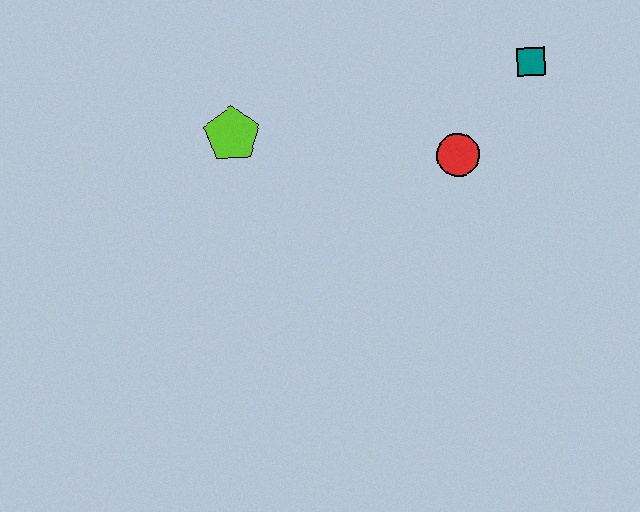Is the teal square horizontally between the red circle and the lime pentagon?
No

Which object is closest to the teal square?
The red circle is closest to the teal square.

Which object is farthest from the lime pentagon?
The teal square is farthest from the lime pentagon.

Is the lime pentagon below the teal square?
Yes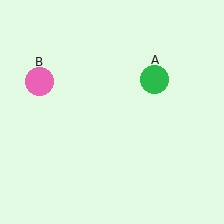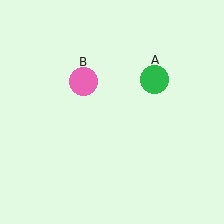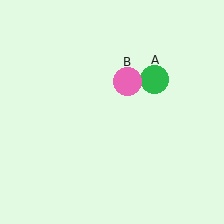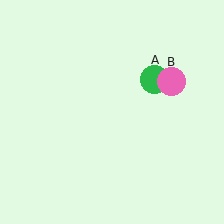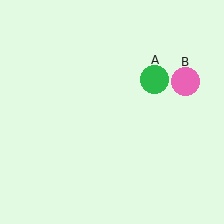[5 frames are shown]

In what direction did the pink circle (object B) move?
The pink circle (object B) moved right.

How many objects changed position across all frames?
1 object changed position: pink circle (object B).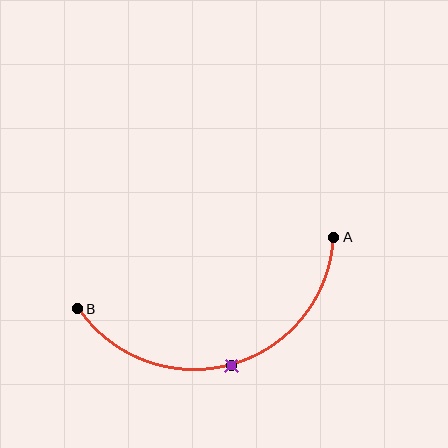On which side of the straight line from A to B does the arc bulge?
The arc bulges below the straight line connecting A and B.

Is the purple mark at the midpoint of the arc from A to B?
Yes. The purple mark lies on the arc at equal arc-length from both A and B — it is the arc midpoint.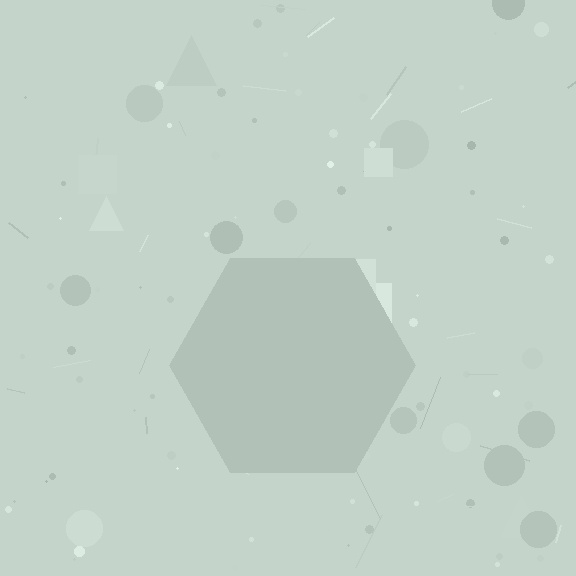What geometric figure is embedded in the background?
A hexagon is embedded in the background.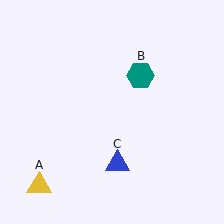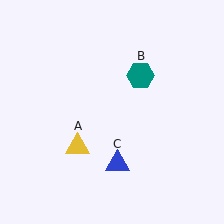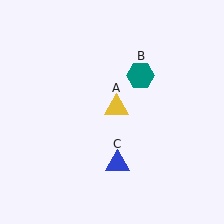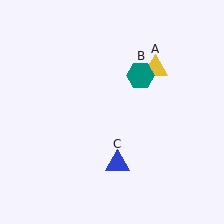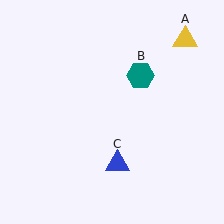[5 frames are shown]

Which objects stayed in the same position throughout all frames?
Teal hexagon (object B) and blue triangle (object C) remained stationary.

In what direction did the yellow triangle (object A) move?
The yellow triangle (object A) moved up and to the right.